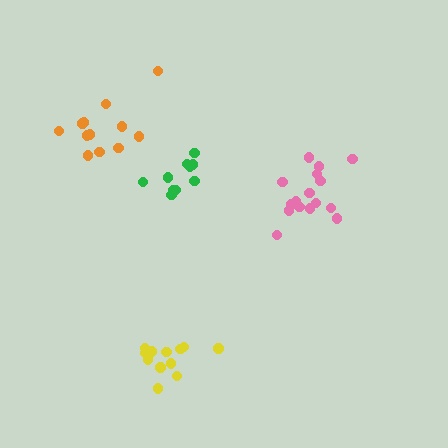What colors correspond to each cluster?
The clusters are colored: green, pink, orange, yellow.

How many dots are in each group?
Group 1: 10 dots, Group 2: 16 dots, Group 3: 12 dots, Group 4: 12 dots (50 total).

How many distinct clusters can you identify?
There are 4 distinct clusters.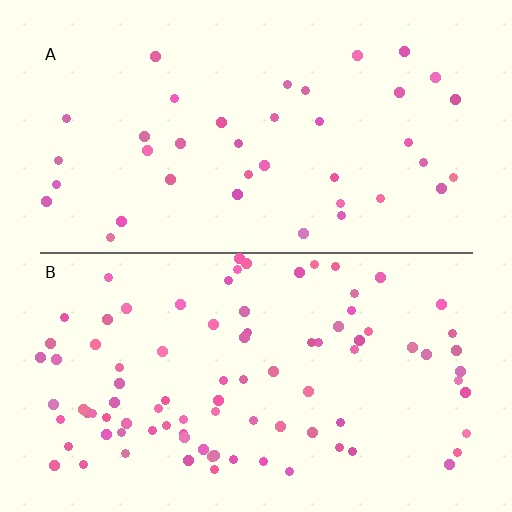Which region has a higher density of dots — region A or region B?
B (the bottom).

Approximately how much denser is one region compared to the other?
Approximately 2.3× — region B over region A.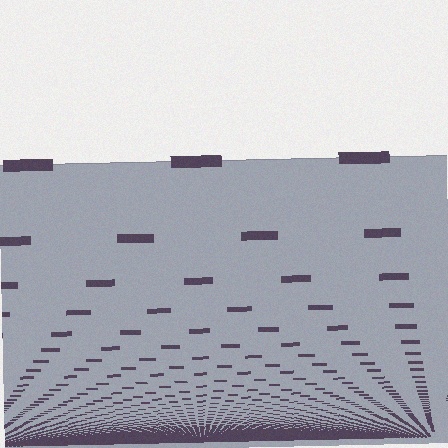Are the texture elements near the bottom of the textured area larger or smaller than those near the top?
Smaller. The gradient is inverted — elements near the bottom are smaller and denser.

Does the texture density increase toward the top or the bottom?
Density increases toward the bottom.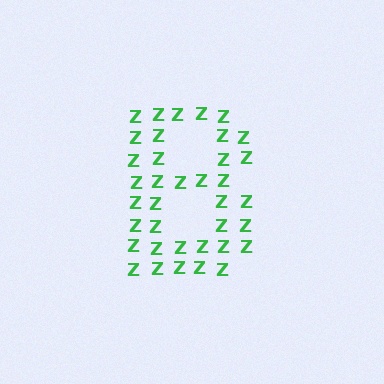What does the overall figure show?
The overall figure shows the letter B.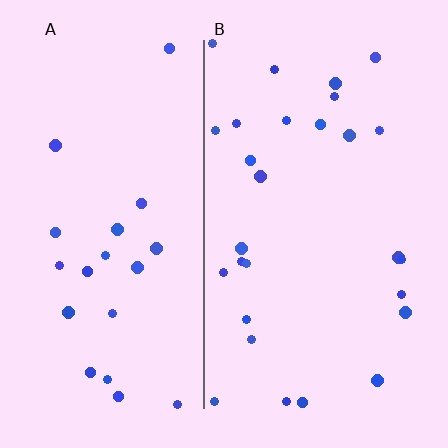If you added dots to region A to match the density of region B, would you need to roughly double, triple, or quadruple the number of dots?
Approximately double.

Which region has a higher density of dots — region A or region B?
B (the right).